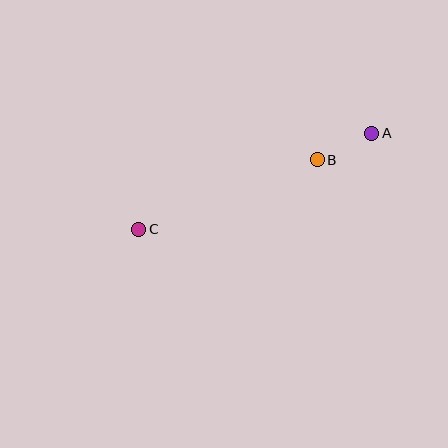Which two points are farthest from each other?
Points A and C are farthest from each other.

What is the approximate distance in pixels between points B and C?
The distance between B and C is approximately 192 pixels.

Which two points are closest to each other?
Points A and B are closest to each other.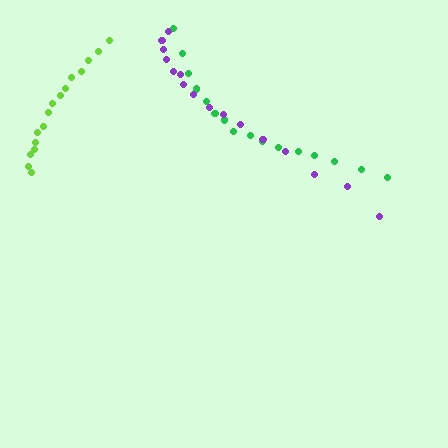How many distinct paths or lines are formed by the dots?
There are 3 distinct paths.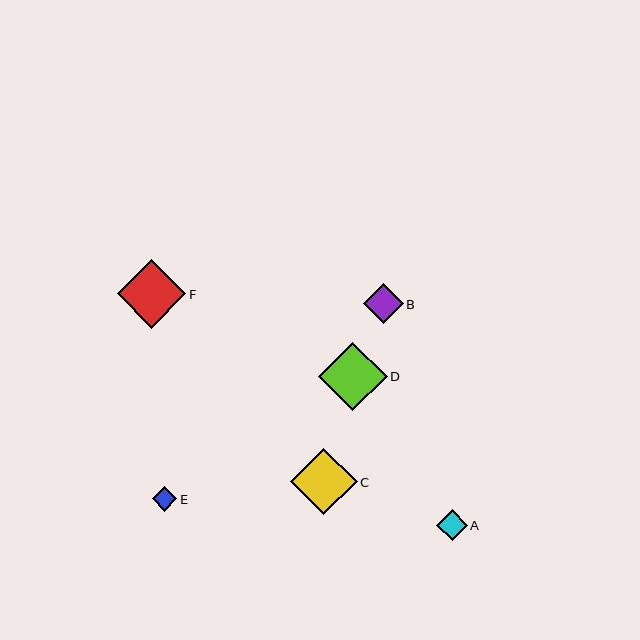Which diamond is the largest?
Diamond F is the largest with a size of approximately 69 pixels.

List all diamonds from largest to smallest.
From largest to smallest: F, D, C, B, A, E.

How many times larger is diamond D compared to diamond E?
Diamond D is approximately 2.8 times the size of diamond E.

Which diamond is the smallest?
Diamond E is the smallest with a size of approximately 24 pixels.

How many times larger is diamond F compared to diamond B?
Diamond F is approximately 1.7 times the size of diamond B.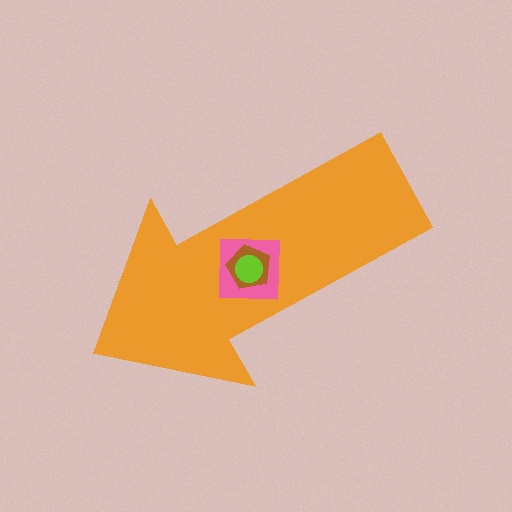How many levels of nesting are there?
4.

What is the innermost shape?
The lime circle.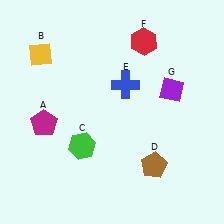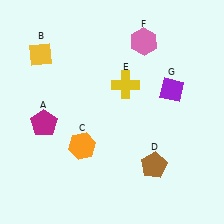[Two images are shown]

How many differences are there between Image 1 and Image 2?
There are 3 differences between the two images.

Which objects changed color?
C changed from green to orange. E changed from blue to yellow. F changed from red to pink.